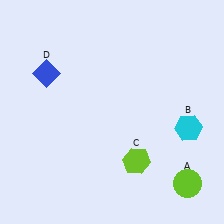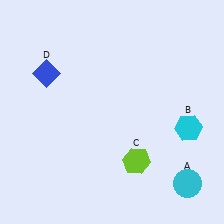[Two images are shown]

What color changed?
The circle (A) changed from lime in Image 1 to cyan in Image 2.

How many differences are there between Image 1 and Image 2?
There is 1 difference between the two images.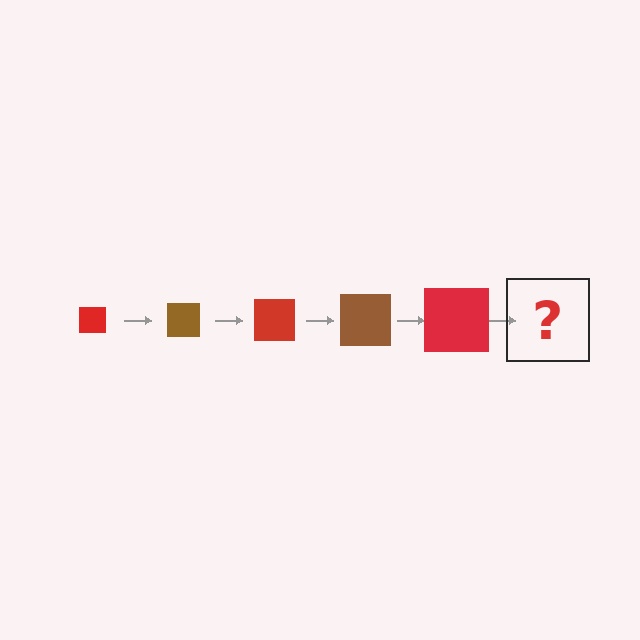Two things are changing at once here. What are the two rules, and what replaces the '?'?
The two rules are that the square grows larger each step and the color cycles through red and brown. The '?' should be a brown square, larger than the previous one.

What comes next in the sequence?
The next element should be a brown square, larger than the previous one.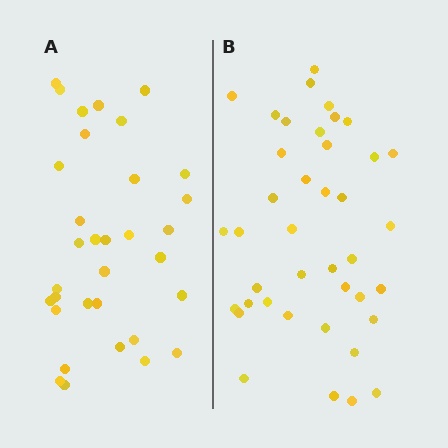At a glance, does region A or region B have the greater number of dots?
Region B (the right region) has more dots.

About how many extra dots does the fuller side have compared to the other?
Region B has roughly 8 or so more dots than region A.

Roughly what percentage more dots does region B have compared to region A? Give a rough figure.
About 20% more.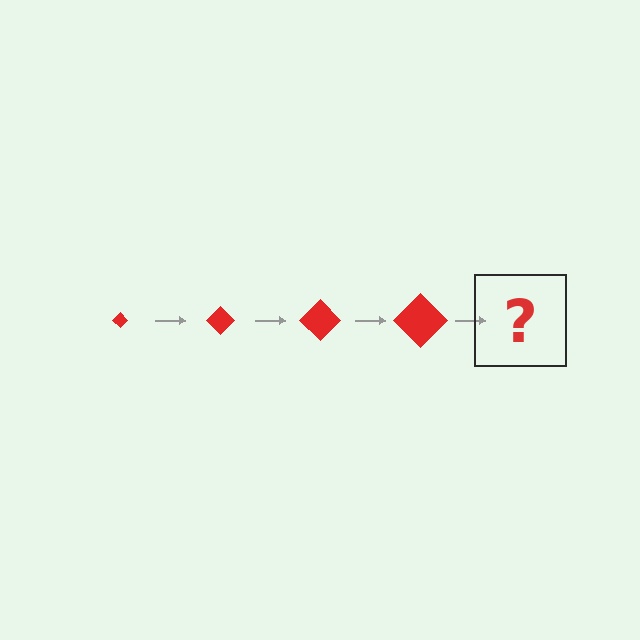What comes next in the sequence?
The next element should be a red diamond, larger than the previous one.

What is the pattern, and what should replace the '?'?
The pattern is that the diamond gets progressively larger each step. The '?' should be a red diamond, larger than the previous one.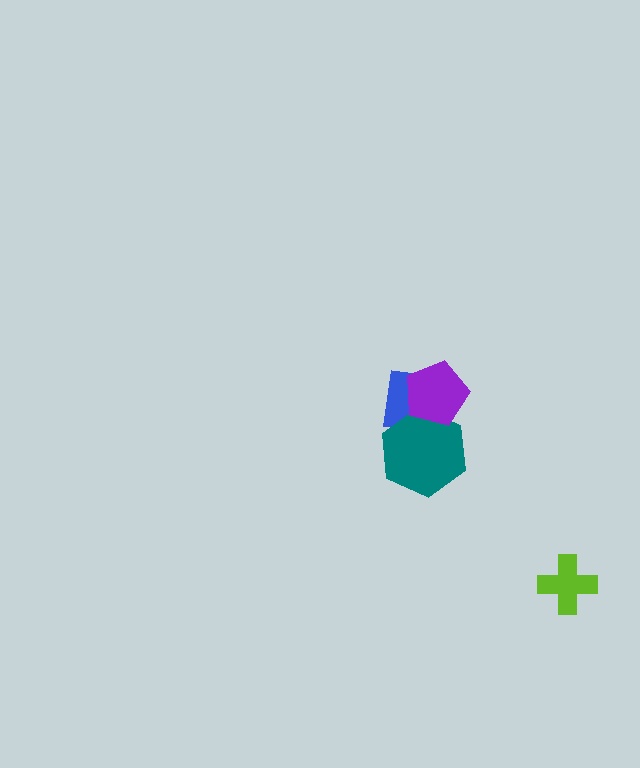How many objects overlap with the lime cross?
0 objects overlap with the lime cross.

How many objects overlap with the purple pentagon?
2 objects overlap with the purple pentagon.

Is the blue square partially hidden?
Yes, it is partially covered by another shape.